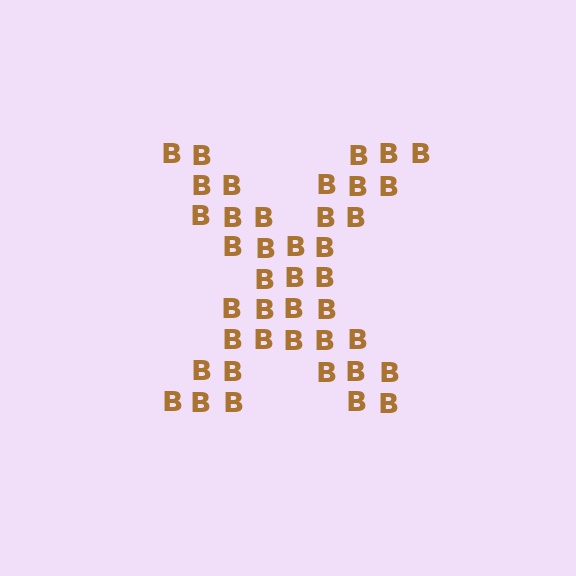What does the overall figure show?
The overall figure shows the letter X.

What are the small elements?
The small elements are letter B's.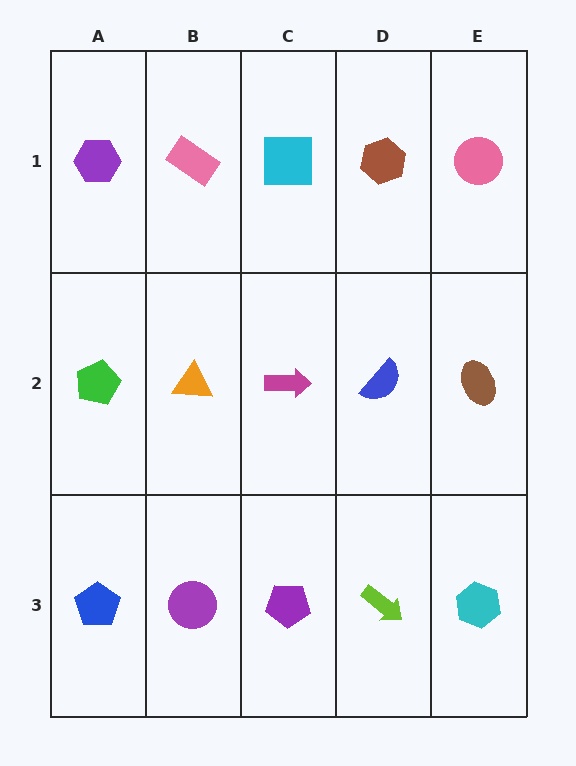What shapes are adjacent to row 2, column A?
A purple hexagon (row 1, column A), a blue pentagon (row 3, column A), an orange triangle (row 2, column B).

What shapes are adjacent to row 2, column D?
A brown hexagon (row 1, column D), a lime arrow (row 3, column D), a magenta arrow (row 2, column C), a brown ellipse (row 2, column E).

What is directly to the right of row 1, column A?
A pink rectangle.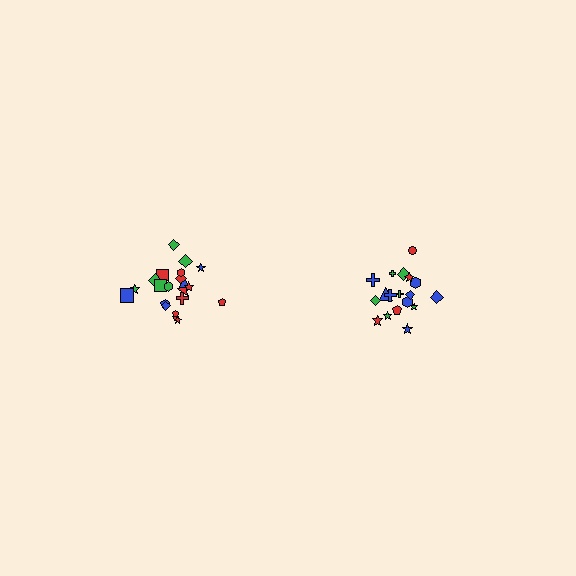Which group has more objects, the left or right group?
The left group.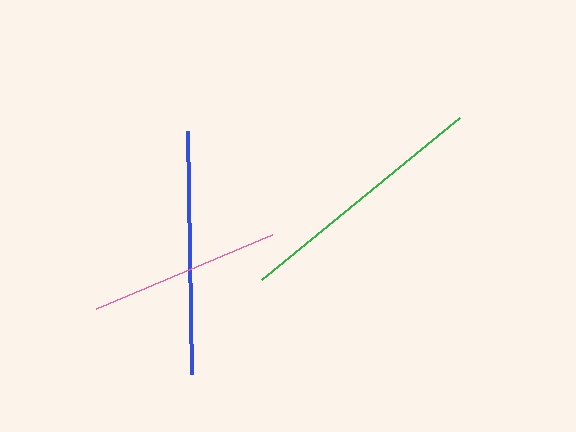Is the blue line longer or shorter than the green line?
The green line is longer than the blue line.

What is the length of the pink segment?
The pink segment is approximately 190 pixels long.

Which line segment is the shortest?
The pink line is the shortest at approximately 190 pixels.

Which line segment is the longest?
The green line is the longest at approximately 257 pixels.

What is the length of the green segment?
The green segment is approximately 257 pixels long.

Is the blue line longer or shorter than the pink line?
The blue line is longer than the pink line.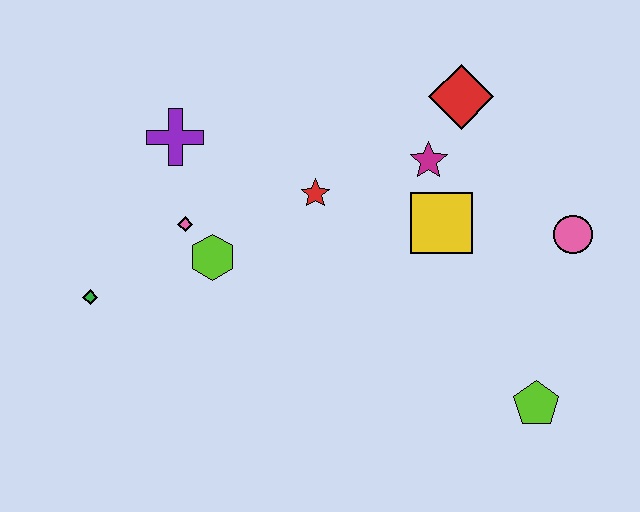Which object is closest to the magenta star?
The yellow square is closest to the magenta star.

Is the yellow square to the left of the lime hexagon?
No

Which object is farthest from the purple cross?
The lime pentagon is farthest from the purple cross.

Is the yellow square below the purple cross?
Yes